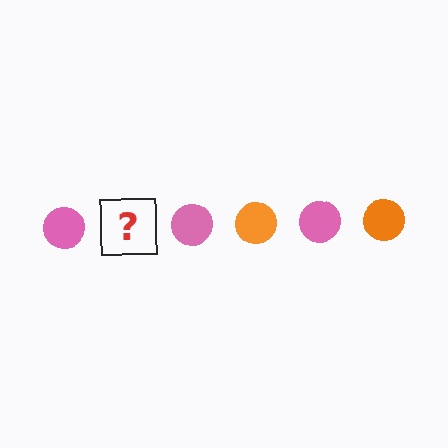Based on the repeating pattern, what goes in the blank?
The blank should be an orange circle.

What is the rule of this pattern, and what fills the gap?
The rule is that the pattern cycles through pink, orange circles. The gap should be filled with an orange circle.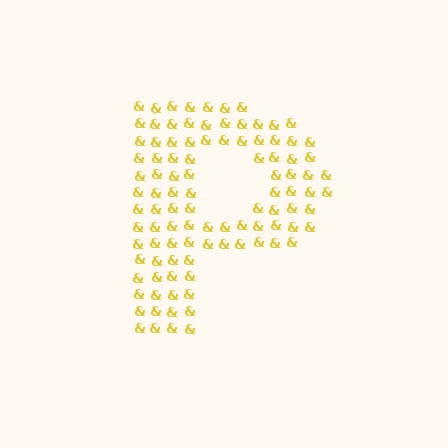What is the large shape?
The large shape is the letter P.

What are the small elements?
The small elements are ampersands.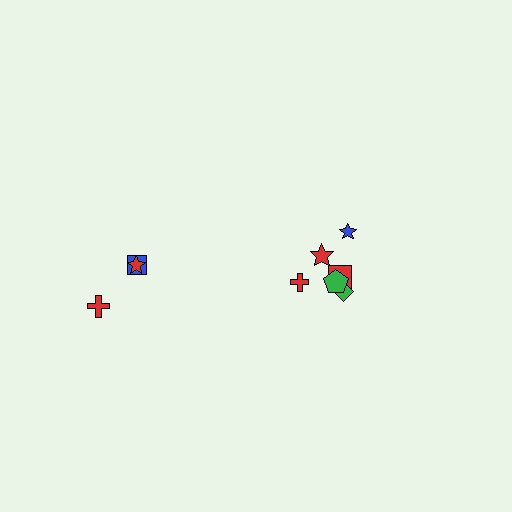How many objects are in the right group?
There are 6 objects.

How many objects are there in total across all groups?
There are 9 objects.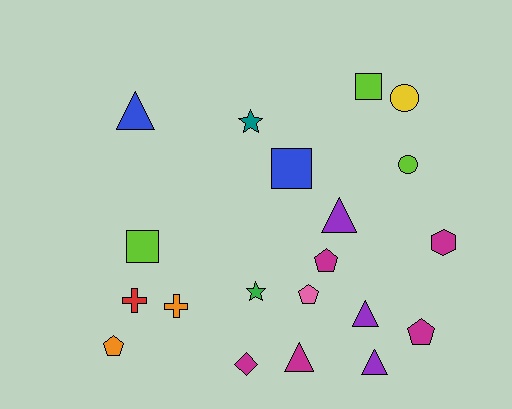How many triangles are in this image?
There are 5 triangles.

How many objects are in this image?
There are 20 objects.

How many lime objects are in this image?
There are 3 lime objects.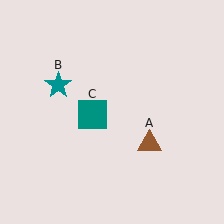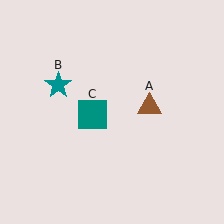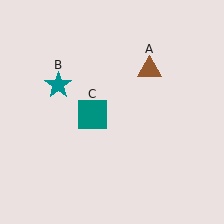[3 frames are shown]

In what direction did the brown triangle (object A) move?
The brown triangle (object A) moved up.